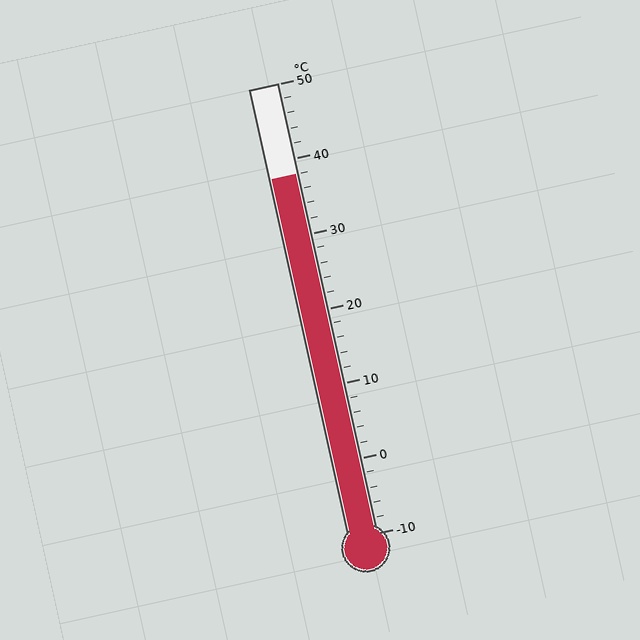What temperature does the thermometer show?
The thermometer shows approximately 38°C.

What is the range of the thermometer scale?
The thermometer scale ranges from -10°C to 50°C.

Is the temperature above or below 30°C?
The temperature is above 30°C.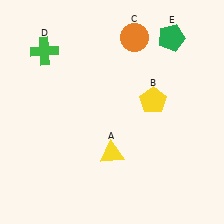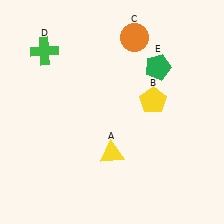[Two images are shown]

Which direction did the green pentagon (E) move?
The green pentagon (E) moved down.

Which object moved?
The green pentagon (E) moved down.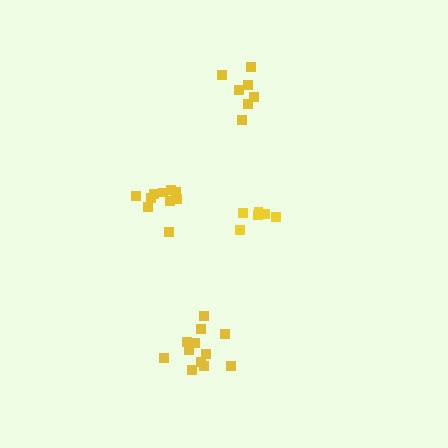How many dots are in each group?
Group 1: 7 dots, Group 2: 11 dots, Group 3: 6 dots, Group 4: 12 dots (36 total).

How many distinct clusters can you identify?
There are 4 distinct clusters.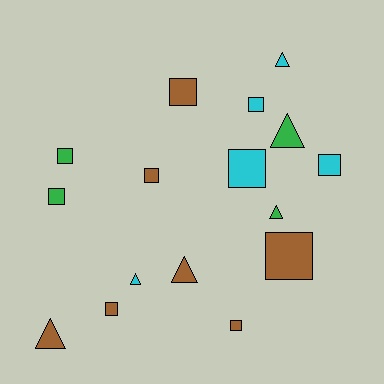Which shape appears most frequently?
Square, with 10 objects.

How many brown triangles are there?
There are 2 brown triangles.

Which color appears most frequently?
Brown, with 7 objects.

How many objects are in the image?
There are 16 objects.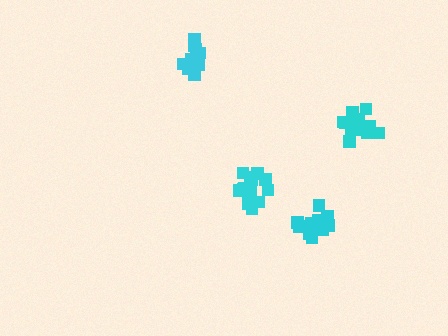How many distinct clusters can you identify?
There are 4 distinct clusters.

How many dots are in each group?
Group 1: 12 dots, Group 2: 16 dots, Group 3: 14 dots, Group 4: 13 dots (55 total).